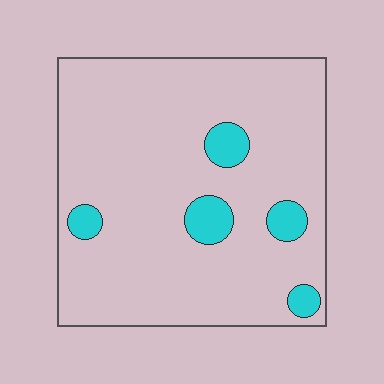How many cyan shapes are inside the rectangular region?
5.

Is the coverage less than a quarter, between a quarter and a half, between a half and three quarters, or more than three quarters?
Less than a quarter.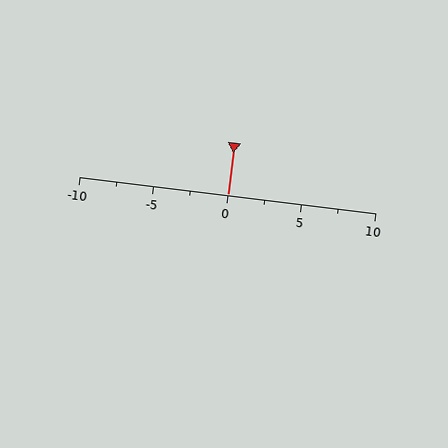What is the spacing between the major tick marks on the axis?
The major ticks are spaced 5 apart.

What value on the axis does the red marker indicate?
The marker indicates approximately 0.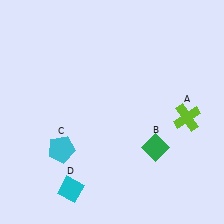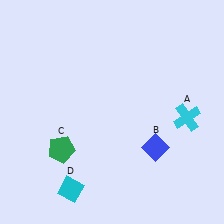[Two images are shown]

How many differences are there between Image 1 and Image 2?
There are 3 differences between the two images.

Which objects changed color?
A changed from lime to cyan. B changed from green to blue. C changed from cyan to green.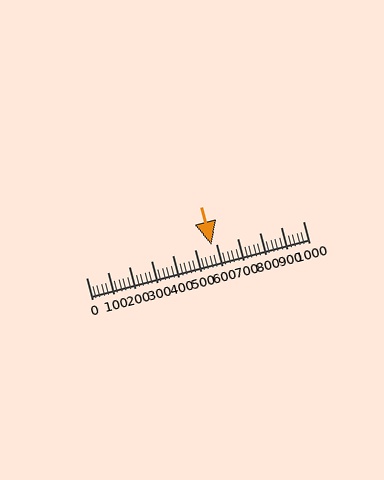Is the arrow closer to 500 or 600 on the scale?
The arrow is closer to 600.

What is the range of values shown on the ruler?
The ruler shows values from 0 to 1000.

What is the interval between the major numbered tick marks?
The major tick marks are spaced 100 units apart.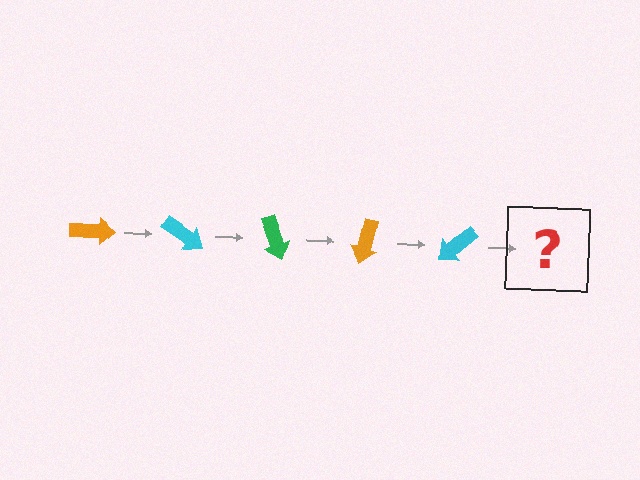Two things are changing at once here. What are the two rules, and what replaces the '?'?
The two rules are that it rotates 35 degrees each step and the color cycles through orange, cyan, and green. The '?' should be a green arrow, rotated 175 degrees from the start.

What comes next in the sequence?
The next element should be a green arrow, rotated 175 degrees from the start.